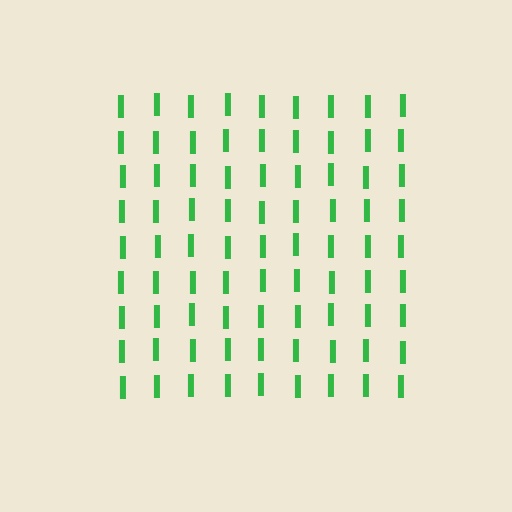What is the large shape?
The large shape is a square.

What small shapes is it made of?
It is made of small letter I's.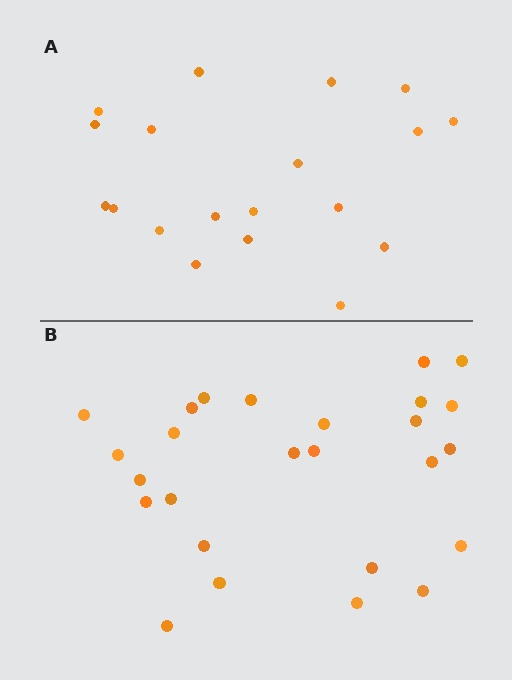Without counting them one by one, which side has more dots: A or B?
Region B (the bottom region) has more dots.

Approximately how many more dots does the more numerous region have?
Region B has roughly 8 or so more dots than region A.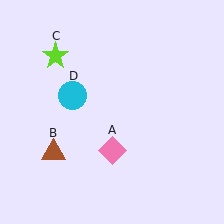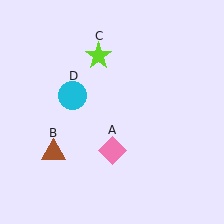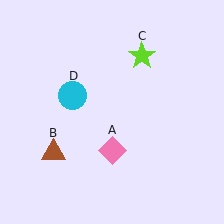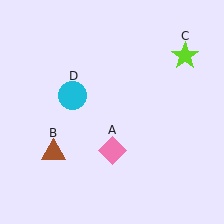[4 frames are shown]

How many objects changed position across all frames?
1 object changed position: lime star (object C).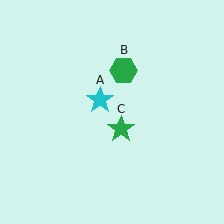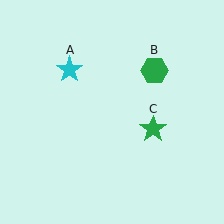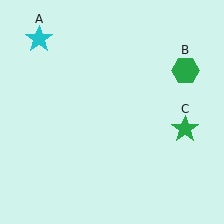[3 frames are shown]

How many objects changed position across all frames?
3 objects changed position: cyan star (object A), green hexagon (object B), green star (object C).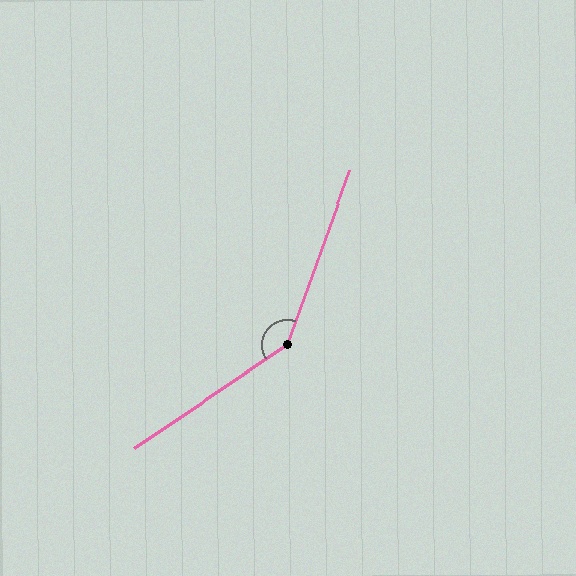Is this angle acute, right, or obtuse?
It is obtuse.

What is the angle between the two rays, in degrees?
Approximately 143 degrees.